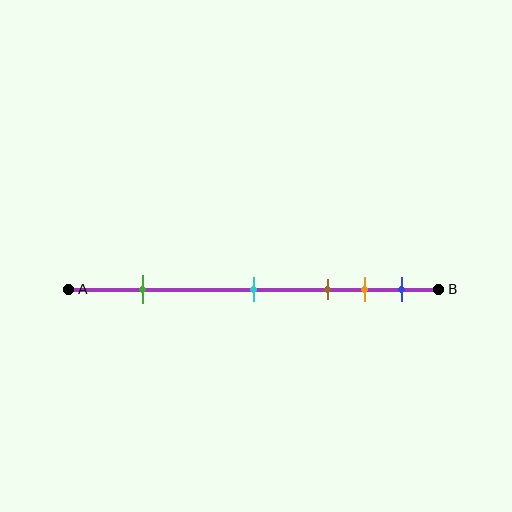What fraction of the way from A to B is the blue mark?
The blue mark is approximately 90% (0.9) of the way from A to B.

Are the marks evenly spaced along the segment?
No, the marks are not evenly spaced.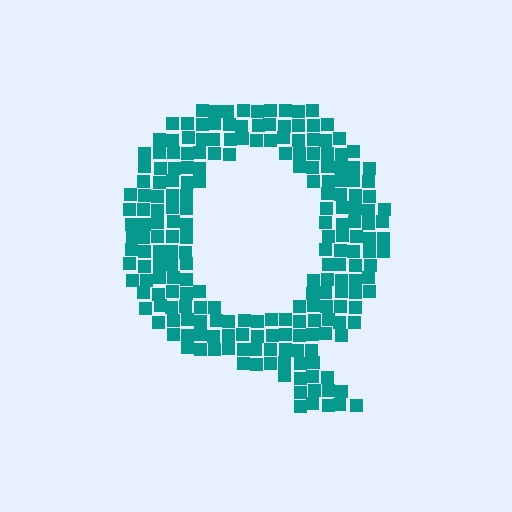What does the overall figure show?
The overall figure shows the letter Q.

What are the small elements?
The small elements are squares.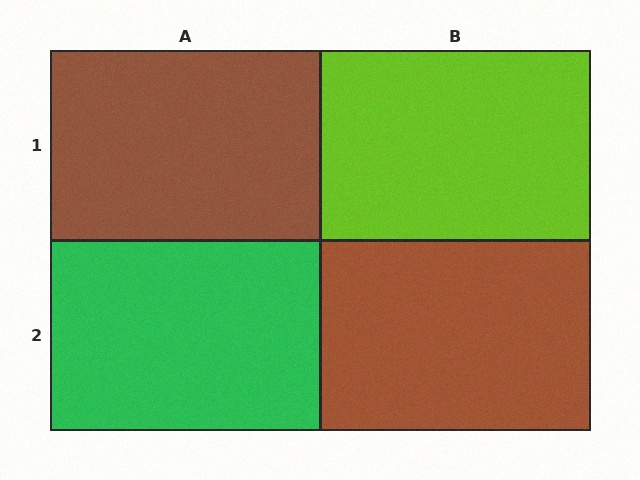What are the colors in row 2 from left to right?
Green, brown.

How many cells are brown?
2 cells are brown.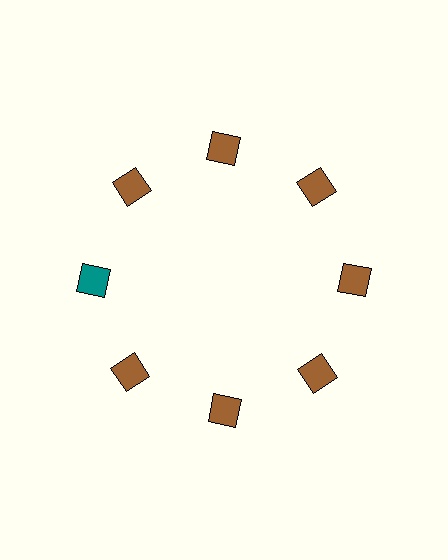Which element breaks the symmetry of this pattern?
The teal square at roughly the 9 o'clock position breaks the symmetry. All other shapes are brown squares.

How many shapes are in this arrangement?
There are 8 shapes arranged in a ring pattern.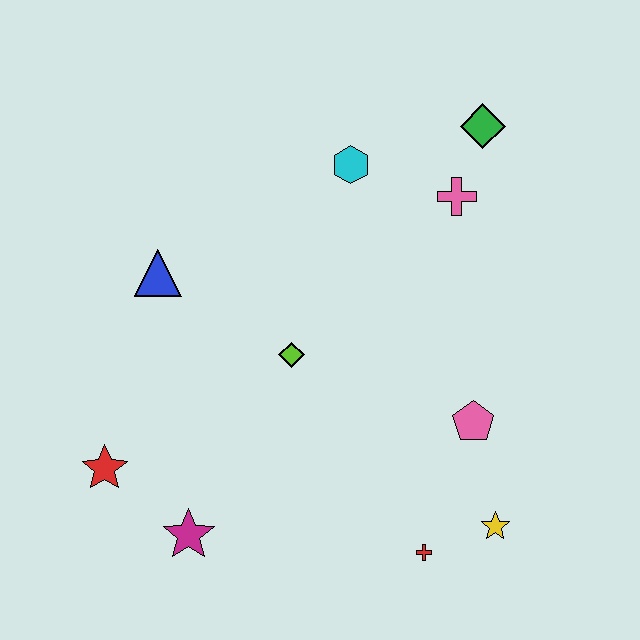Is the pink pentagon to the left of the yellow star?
Yes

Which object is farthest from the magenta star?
The green diamond is farthest from the magenta star.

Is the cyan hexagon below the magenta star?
No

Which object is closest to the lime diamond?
The blue triangle is closest to the lime diamond.